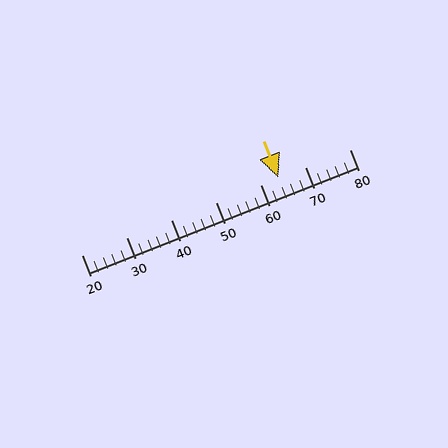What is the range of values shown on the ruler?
The ruler shows values from 20 to 80.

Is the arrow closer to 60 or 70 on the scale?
The arrow is closer to 60.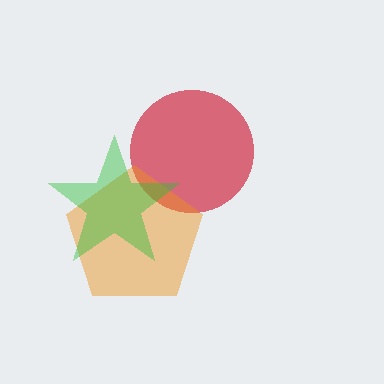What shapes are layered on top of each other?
The layered shapes are: a red circle, an orange pentagon, a green star.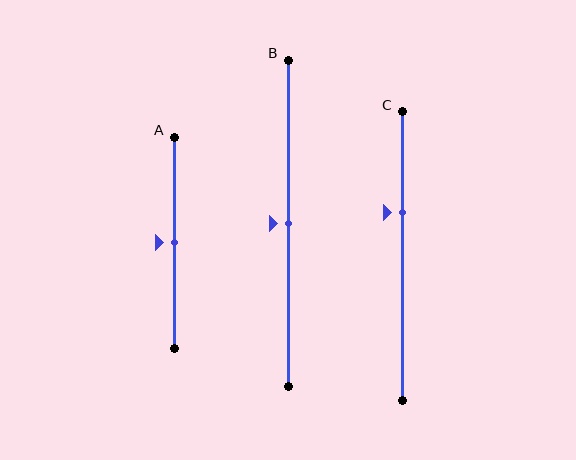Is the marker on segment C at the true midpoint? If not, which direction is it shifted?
No, the marker on segment C is shifted upward by about 15% of the segment length.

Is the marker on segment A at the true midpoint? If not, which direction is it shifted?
Yes, the marker on segment A is at the true midpoint.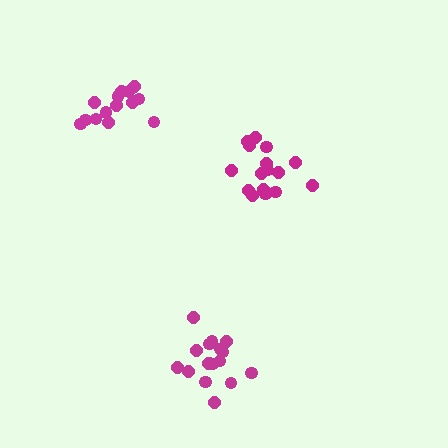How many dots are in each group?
Group 1: 16 dots, Group 2: 17 dots, Group 3: 14 dots (47 total).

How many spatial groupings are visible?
There are 3 spatial groupings.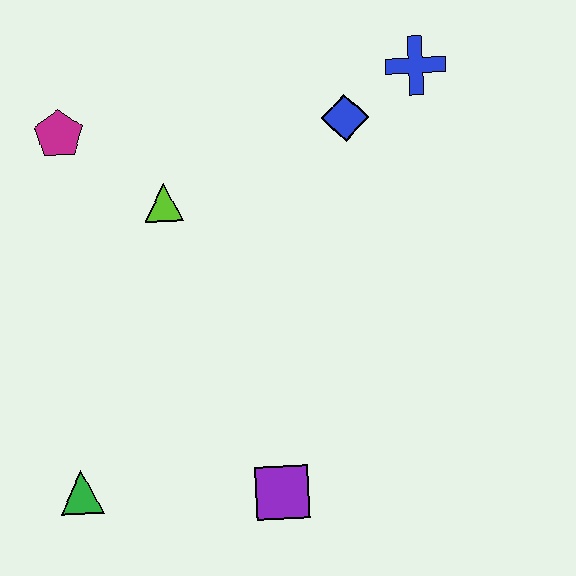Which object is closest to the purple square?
The green triangle is closest to the purple square.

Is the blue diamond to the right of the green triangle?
Yes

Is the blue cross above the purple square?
Yes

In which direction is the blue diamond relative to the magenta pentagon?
The blue diamond is to the right of the magenta pentagon.